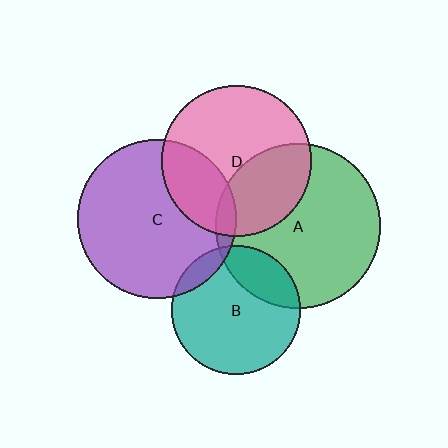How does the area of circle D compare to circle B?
Approximately 1.3 times.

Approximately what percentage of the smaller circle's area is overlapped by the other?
Approximately 35%.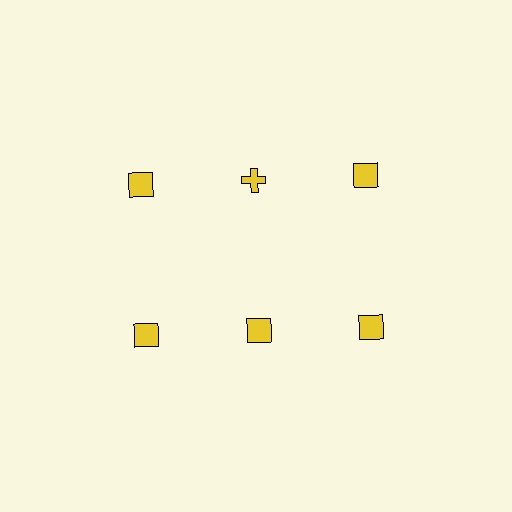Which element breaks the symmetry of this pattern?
The yellow cross in the top row, second from left column breaks the symmetry. All other shapes are yellow squares.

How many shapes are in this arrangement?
There are 6 shapes arranged in a grid pattern.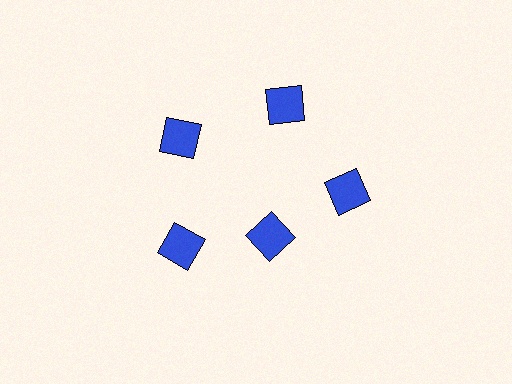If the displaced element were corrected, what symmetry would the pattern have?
It would have 5-fold rotational symmetry — the pattern would map onto itself every 72 degrees.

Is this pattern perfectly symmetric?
No. The 5 blue diamonds are arranged in a ring, but one element near the 5 o'clock position is pulled inward toward the center, breaking the 5-fold rotational symmetry.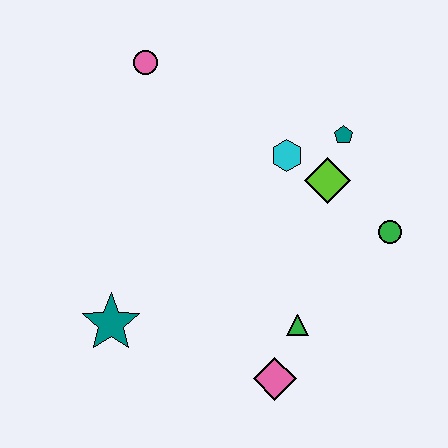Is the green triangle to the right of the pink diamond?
Yes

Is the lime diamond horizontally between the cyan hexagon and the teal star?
No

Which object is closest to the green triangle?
The pink diamond is closest to the green triangle.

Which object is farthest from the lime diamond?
The teal star is farthest from the lime diamond.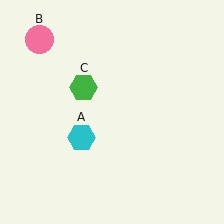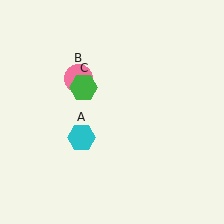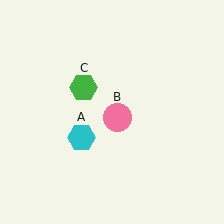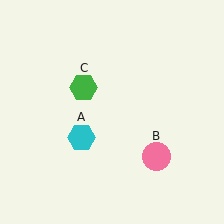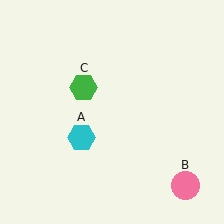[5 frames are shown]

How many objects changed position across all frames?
1 object changed position: pink circle (object B).